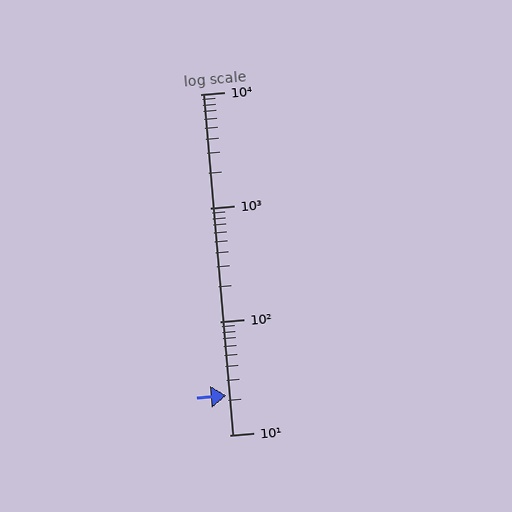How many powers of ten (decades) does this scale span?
The scale spans 3 decades, from 10 to 10000.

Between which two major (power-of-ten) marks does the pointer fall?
The pointer is between 10 and 100.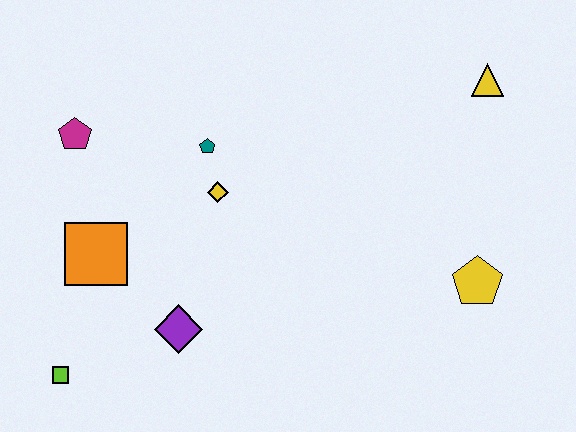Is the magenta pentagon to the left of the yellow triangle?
Yes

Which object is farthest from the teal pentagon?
The yellow pentagon is farthest from the teal pentagon.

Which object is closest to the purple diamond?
The orange square is closest to the purple diamond.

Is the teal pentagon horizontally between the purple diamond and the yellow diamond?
Yes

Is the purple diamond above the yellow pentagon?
No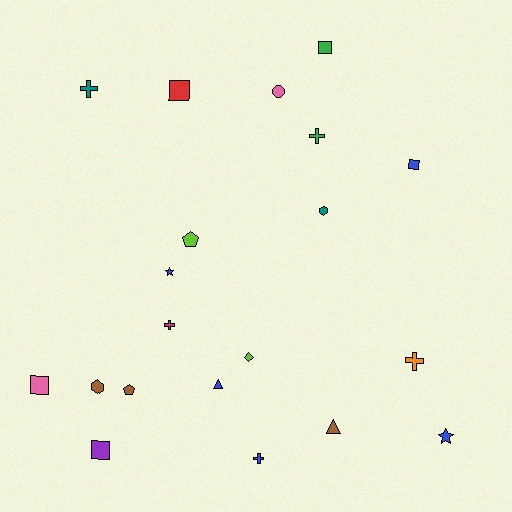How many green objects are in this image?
There are 2 green objects.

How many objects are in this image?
There are 20 objects.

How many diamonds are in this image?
There is 1 diamond.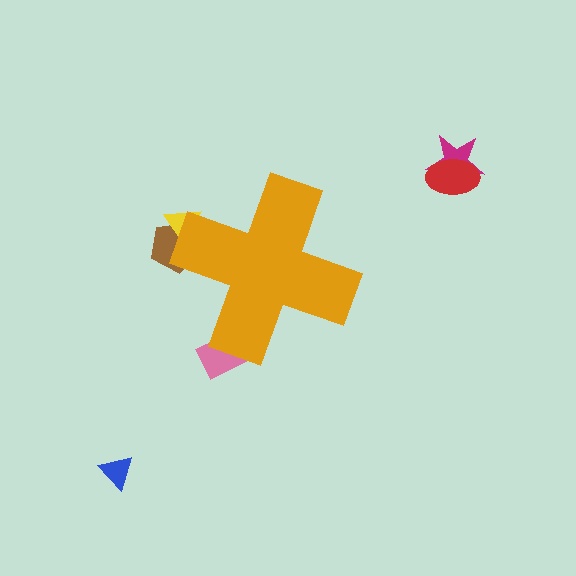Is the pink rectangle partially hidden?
Yes, the pink rectangle is partially hidden behind the orange cross.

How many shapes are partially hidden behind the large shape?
3 shapes are partially hidden.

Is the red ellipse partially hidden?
No, the red ellipse is fully visible.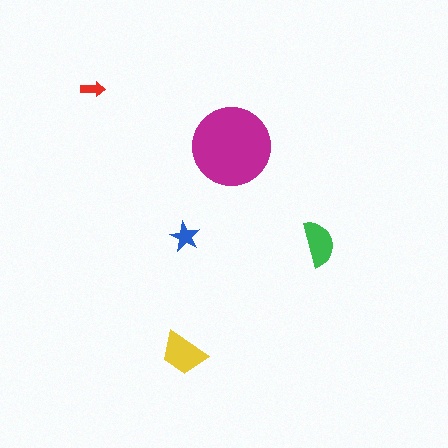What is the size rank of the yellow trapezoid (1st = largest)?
2nd.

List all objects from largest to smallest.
The magenta circle, the yellow trapezoid, the green semicircle, the blue star, the red arrow.